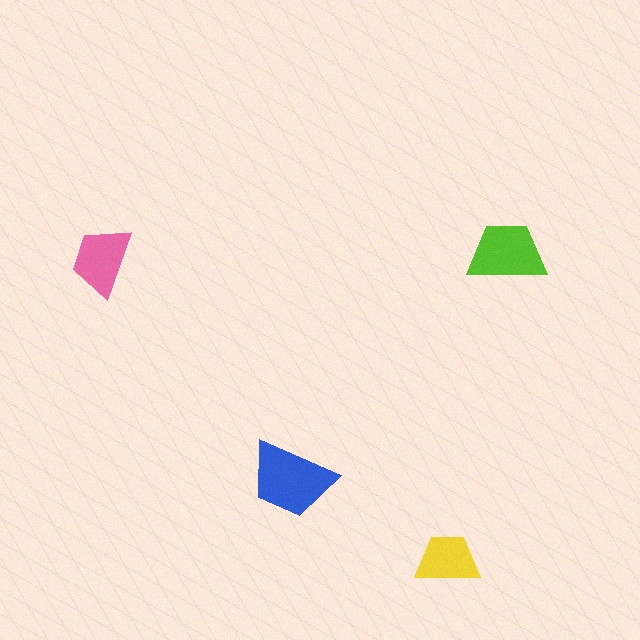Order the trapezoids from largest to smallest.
the blue one, the lime one, the pink one, the yellow one.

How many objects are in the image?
There are 4 objects in the image.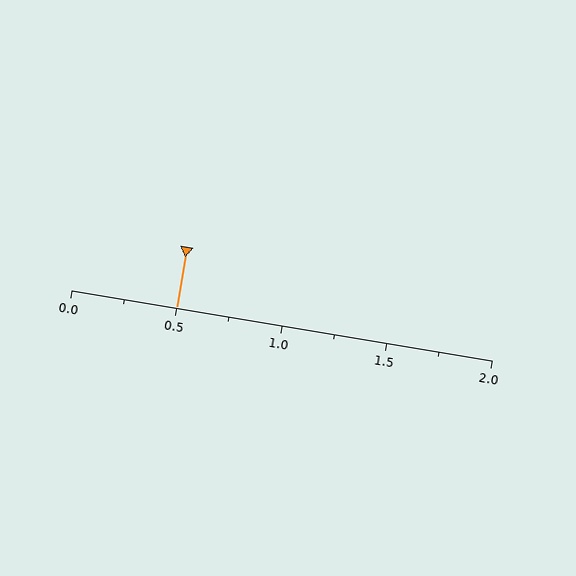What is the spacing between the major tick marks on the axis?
The major ticks are spaced 0.5 apart.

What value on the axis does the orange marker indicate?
The marker indicates approximately 0.5.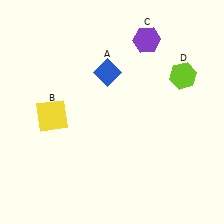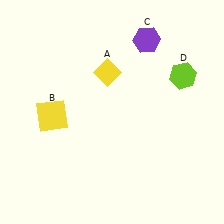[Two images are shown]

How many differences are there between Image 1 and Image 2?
There is 1 difference between the two images.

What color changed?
The diamond (A) changed from blue in Image 1 to yellow in Image 2.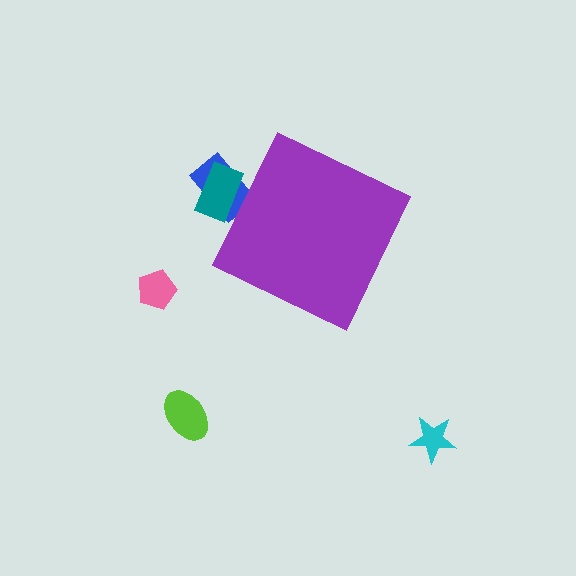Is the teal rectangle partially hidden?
Yes, the teal rectangle is partially hidden behind the purple diamond.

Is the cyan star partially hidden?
No, the cyan star is fully visible.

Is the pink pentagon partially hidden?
No, the pink pentagon is fully visible.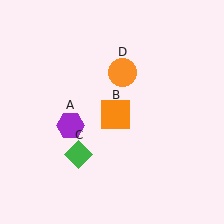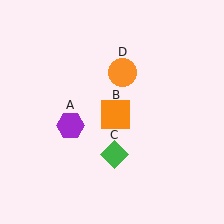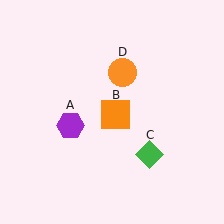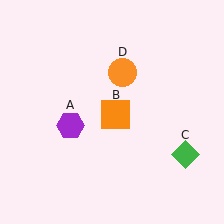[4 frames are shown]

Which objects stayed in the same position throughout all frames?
Purple hexagon (object A) and orange square (object B) and orange circle (object D) remained stationary.